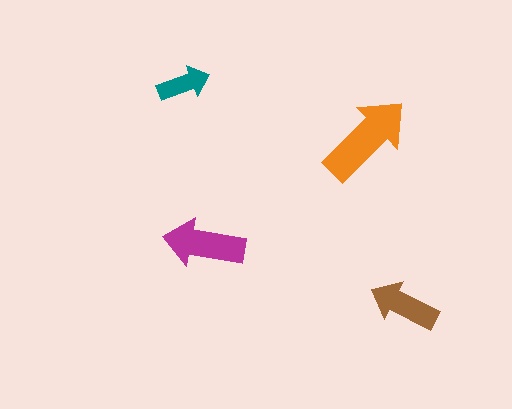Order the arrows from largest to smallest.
the orange one, the magenta one, the brown one, the teal one.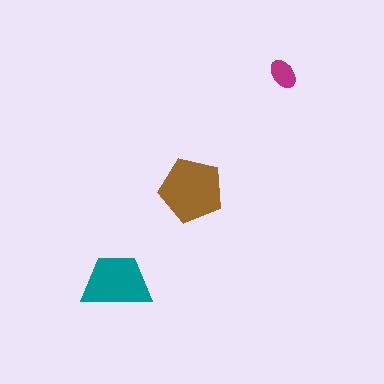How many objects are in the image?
There are 3 objects in the image.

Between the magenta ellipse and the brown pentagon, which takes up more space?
The brown pentagon.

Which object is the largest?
The brown pentagon.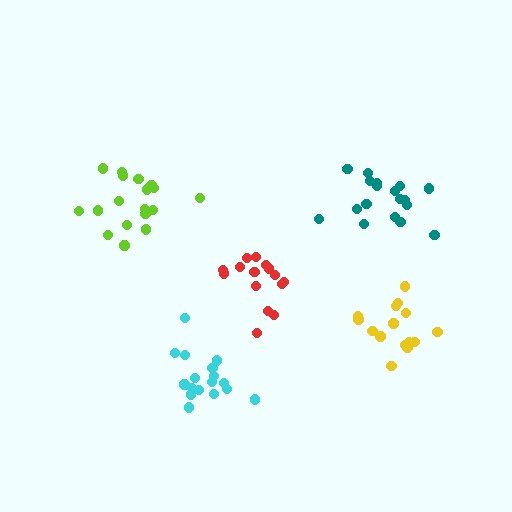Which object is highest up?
The teal cluster is topmost.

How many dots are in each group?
Group 1: 17 dots, Group 2: 18 dots, Group 3: 18 dots, Group 4: 15 dots, Group 5: 15 dots (83 total).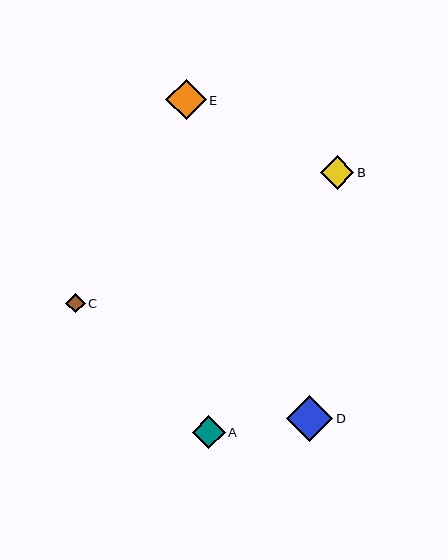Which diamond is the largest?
Diamond D is the largest with a size of approximately 46 pixels.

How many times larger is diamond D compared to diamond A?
Diamond D is approximately 1.4 times the size of diamond A.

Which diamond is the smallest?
Diamond C is the smallest with a size of approximately 19 pixels.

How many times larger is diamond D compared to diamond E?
Diamond D is approximately 1.1 times the size of diamond E.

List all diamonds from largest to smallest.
From largest to smallest: D, E, B, A, C.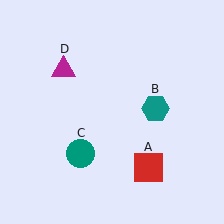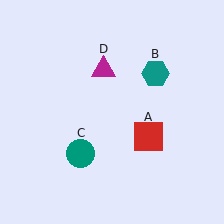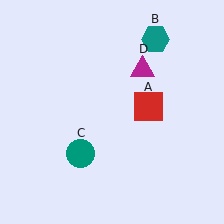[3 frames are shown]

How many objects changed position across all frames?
3 objects changed position: red square (object A), teal hexagon (object B), magenta triangle (object D).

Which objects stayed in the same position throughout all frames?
Teal circle (object C) remained stationary.